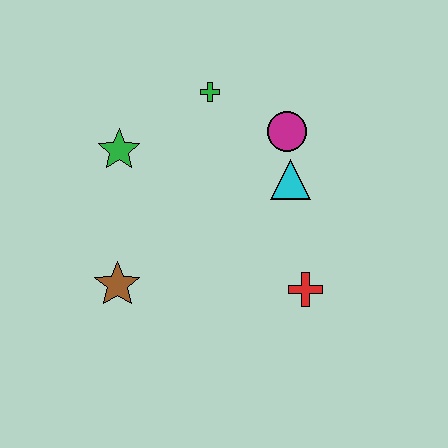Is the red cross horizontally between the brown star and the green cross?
No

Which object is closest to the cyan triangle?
The magenta circle is closest to the cyan triangle.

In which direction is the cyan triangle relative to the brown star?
The cyan triangle is to the right of the brown star.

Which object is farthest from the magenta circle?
The brown star is farthest from the magenta circle.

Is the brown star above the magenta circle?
No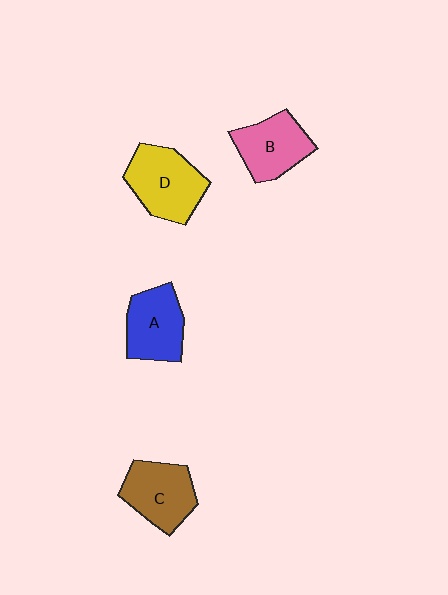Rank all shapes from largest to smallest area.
From largest to smallest: D (yellow), C (brown), A (blue), B (pink).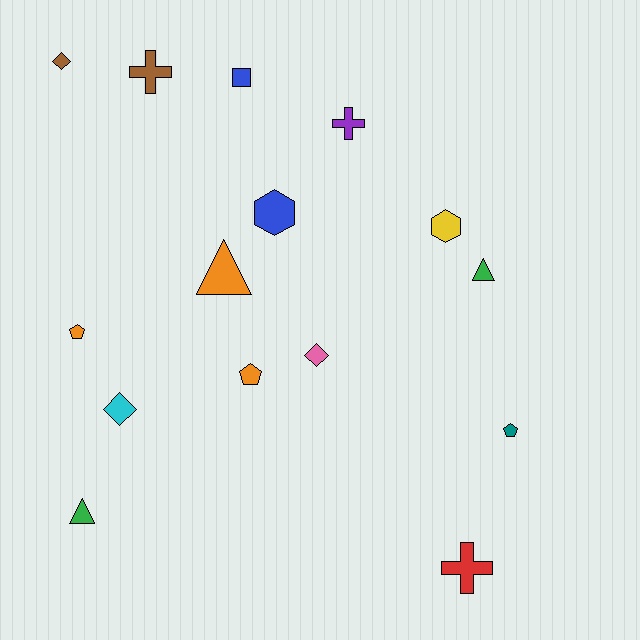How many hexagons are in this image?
There are 2 hexagons.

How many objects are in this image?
There are 15 objects.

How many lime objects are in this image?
There are no lime objects.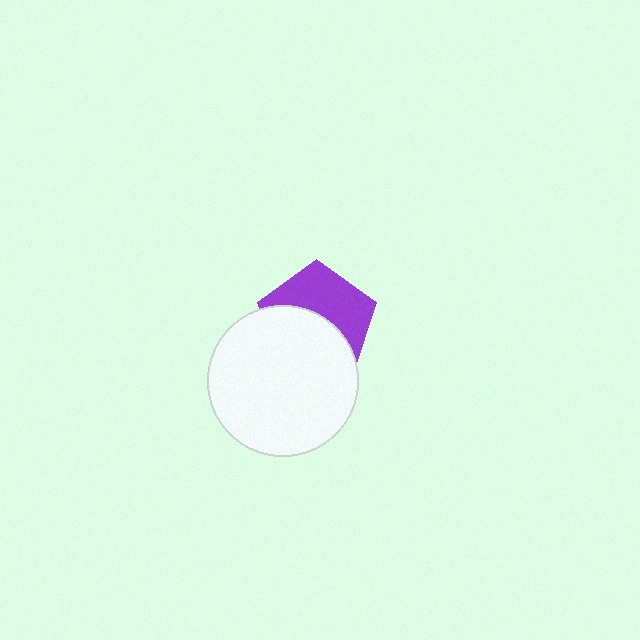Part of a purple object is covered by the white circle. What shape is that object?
It is a pentagon.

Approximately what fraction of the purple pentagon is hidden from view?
Roughly 51% of the purple pentagon is hidden behind the white circle.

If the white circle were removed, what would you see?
You would see the complete purple pentagon.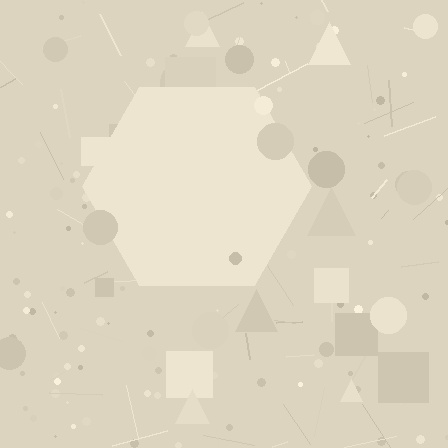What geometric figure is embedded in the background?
A hexagon is embedded in the background.